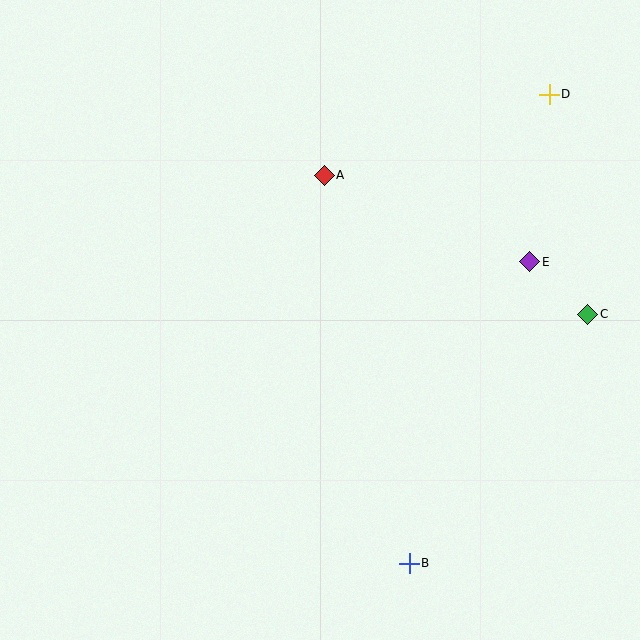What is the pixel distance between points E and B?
The distance between E and B is 325 pixels.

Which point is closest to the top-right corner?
Point D is closest to the top-right corner.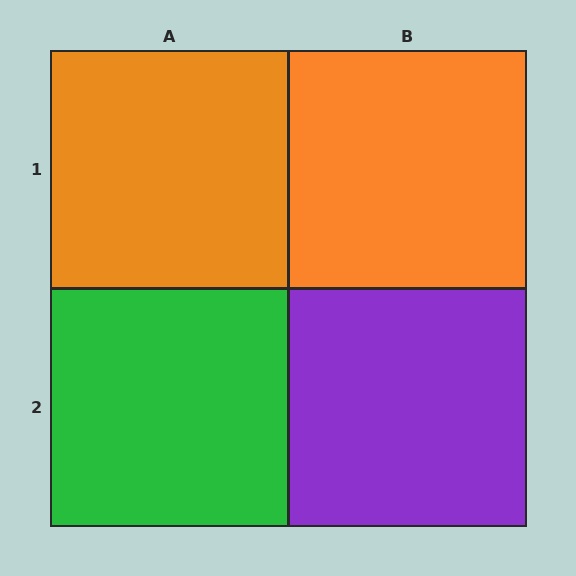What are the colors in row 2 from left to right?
Green, purple.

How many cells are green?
1 cell is green.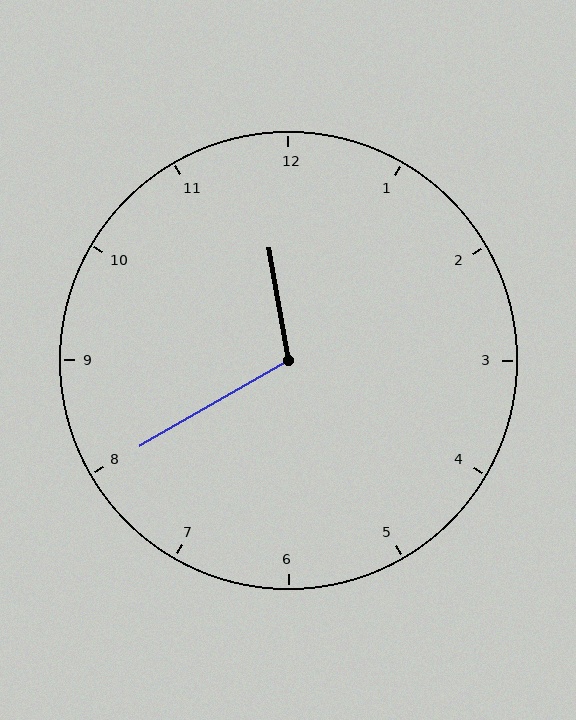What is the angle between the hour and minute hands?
Approximately 110 degrees.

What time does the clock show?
11:40.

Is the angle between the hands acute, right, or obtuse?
It is obtuse.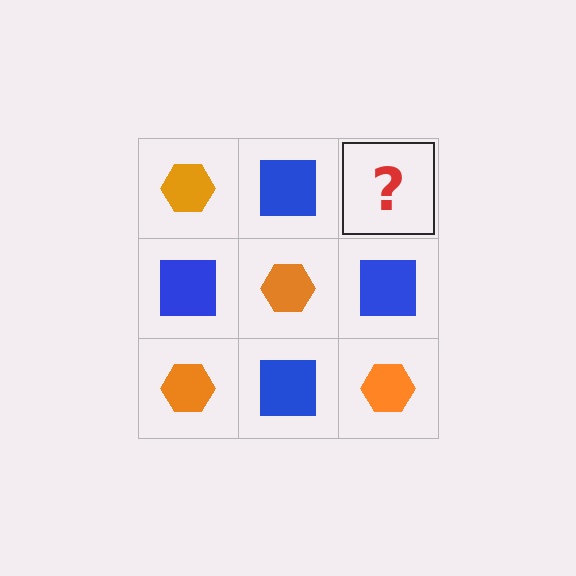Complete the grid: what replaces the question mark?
The question mark should be replaced with an orange hexagon.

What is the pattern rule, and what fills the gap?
The rule is that it alternates orange hexagon and blue square in a checkerboard pattern. The gap should be filled with an orange hexagon.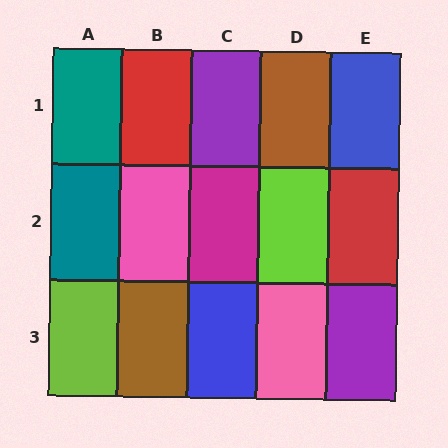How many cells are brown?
2 cells are brown.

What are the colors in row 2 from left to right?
Teal, pink, magenta, lime, red.